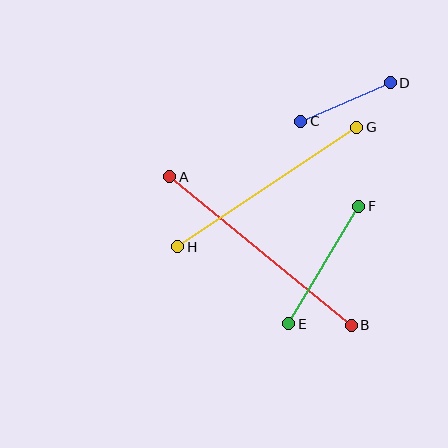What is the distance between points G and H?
The distance is approximately 215 pixels.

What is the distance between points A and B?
The distance is approximately 235 pixels.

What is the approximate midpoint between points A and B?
The midpoint is at approximately (261, 251) pixels.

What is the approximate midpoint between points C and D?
The midpoint is at approximately (346, 102) pixels.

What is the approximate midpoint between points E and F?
The midpoint is at approximately (324, 265) pixels.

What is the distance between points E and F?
The distance is approximately 137 pixels.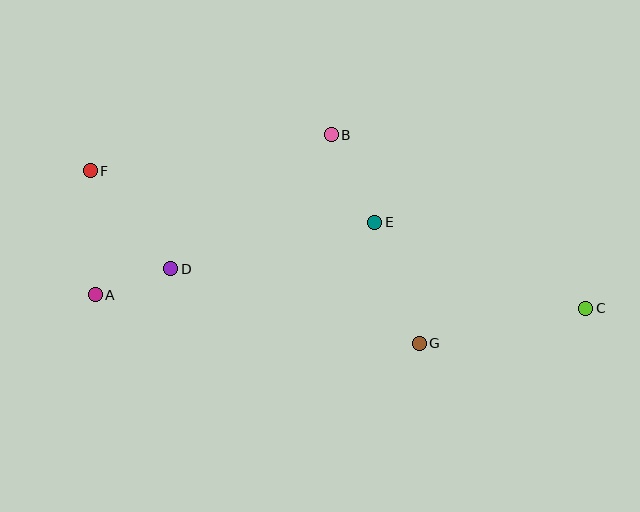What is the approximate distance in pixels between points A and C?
The distance between A and C is approximately 490 pixels.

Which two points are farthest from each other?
Points C and F are farthest from each other.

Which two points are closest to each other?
Points A and D are closest to each other.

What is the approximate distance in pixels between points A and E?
The distance between A and E is approximately 289 pixels.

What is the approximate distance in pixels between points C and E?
The distance between C and E is approximately 228 pixels.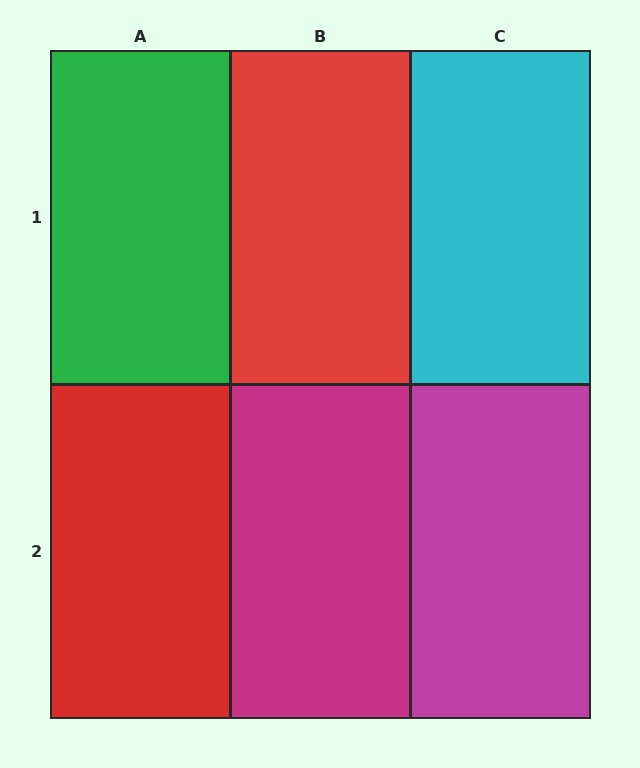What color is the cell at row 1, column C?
Cyan.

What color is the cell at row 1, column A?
Green.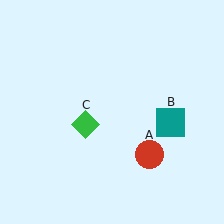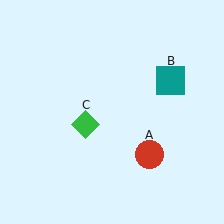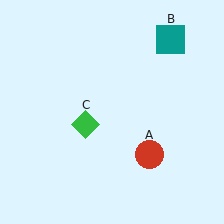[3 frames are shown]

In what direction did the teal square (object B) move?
The teal square (object B) moved up.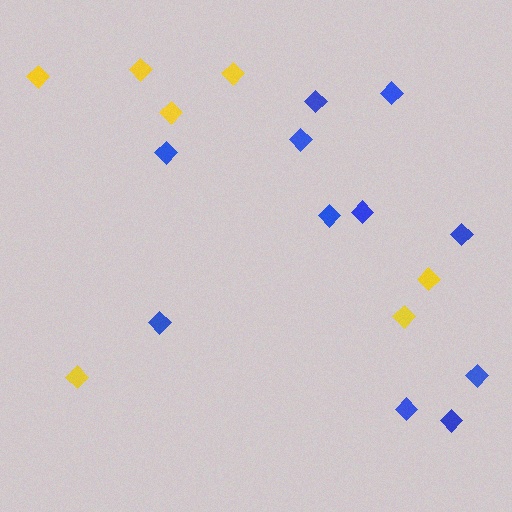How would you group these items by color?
There are 2 groups: one group of yellow diamonds (7) and one group of blue diamonds (11).